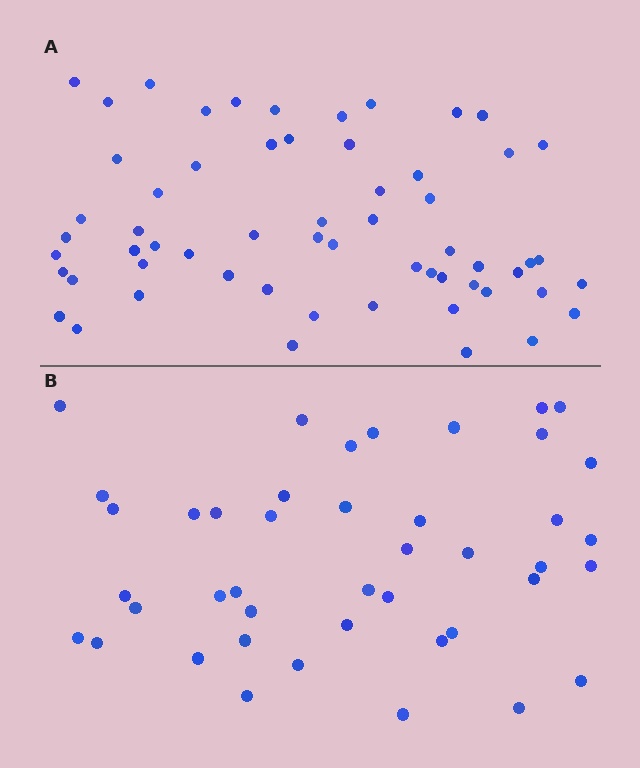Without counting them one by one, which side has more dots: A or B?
Region A (the top region) has more dots.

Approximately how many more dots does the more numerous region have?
Region A has approximately 15 more dots than region B.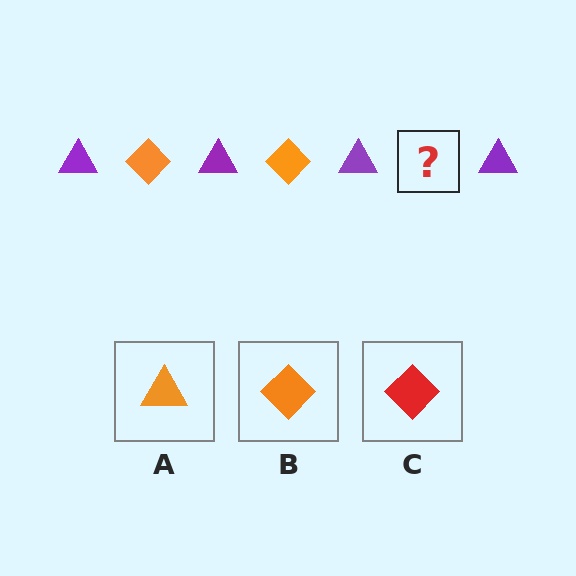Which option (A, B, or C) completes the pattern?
B.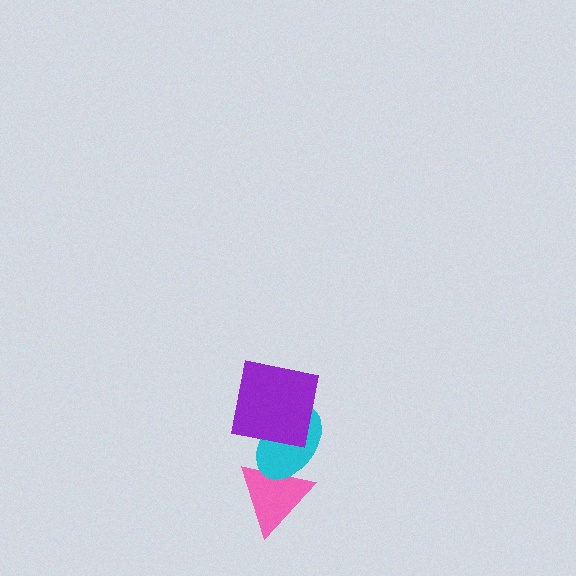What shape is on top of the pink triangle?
The cyan ellipse is on top of the pink triangle.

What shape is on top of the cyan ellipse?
The purple square is on top of the cyan ellipse.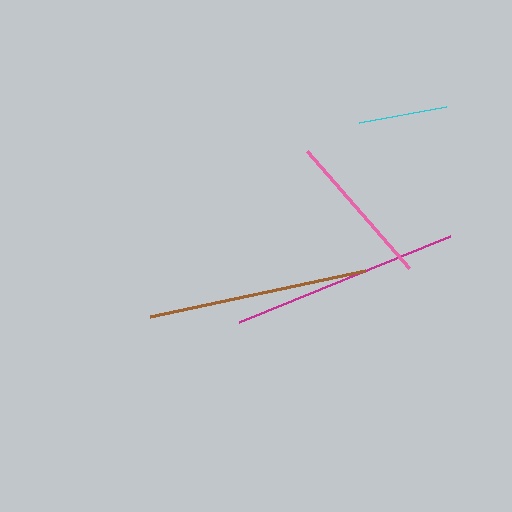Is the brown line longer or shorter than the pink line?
The brown line is longer than the pink line.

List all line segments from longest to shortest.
From longest to shortest: magenta, brown, pink, cyan.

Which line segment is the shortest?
The cyan line is the shortest at approximately 88 pixels.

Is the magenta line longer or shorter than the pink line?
The magenta line is longer than the pink line.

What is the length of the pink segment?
The pink segment is approximately 156 pixels long.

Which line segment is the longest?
The magenta line is the longest at approximately 228 pixels.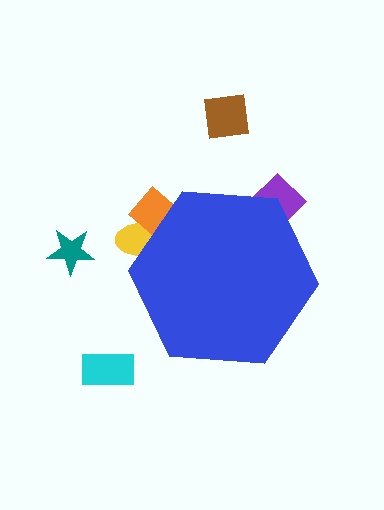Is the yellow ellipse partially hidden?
Yes, the yellow ellipse is partially hidden behind the blue hexagon.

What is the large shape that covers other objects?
A blue hexagon.